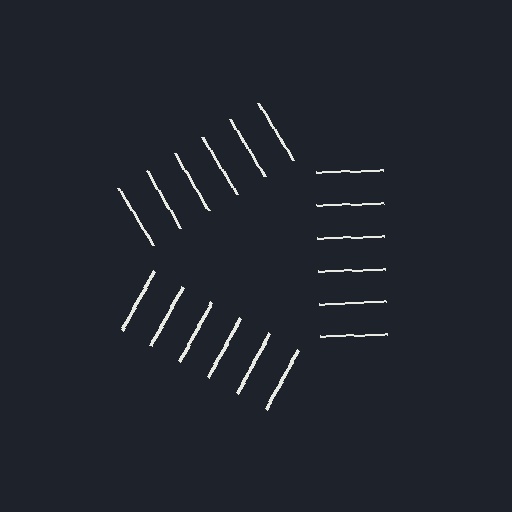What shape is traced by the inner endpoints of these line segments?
An illusory triangle — the line segments terminate on its edges but no continuous stroke is drawn.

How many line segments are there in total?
18 — 6 along each of the 3 edges.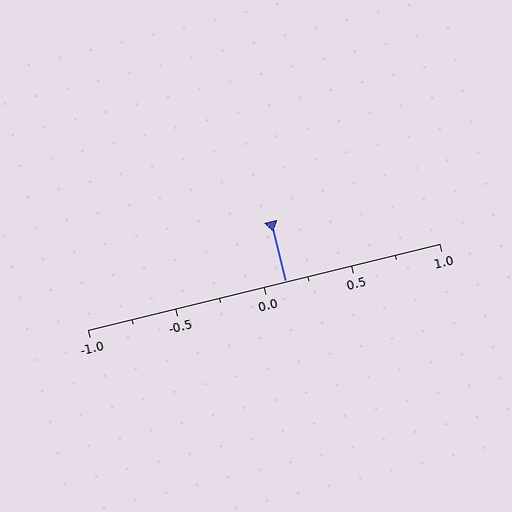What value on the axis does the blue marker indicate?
The marker indicates approximately 0.12.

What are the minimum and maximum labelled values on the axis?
The axis runs from -1.0 to 1.0.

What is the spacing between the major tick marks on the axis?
The major ticks are spaced 0.5 apart.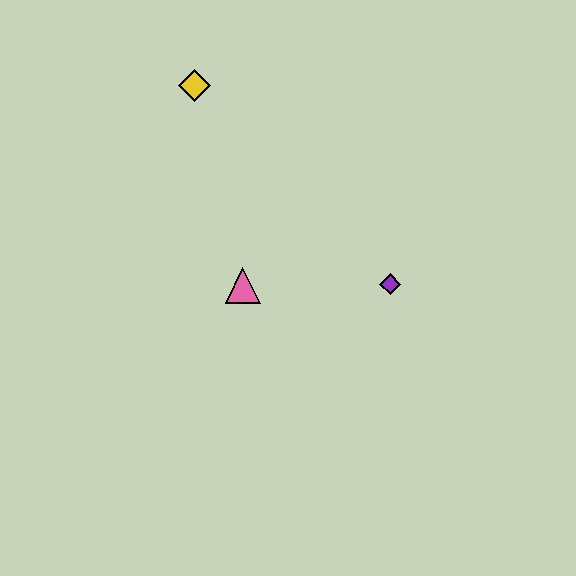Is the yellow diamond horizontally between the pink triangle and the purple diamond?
No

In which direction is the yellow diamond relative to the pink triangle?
The yellow diamond is above the pink triangle.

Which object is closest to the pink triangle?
The purple diamond is closest to the pink triangle.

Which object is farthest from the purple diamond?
The yellow diamond is farthest from the purple diamond.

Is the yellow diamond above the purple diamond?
Yes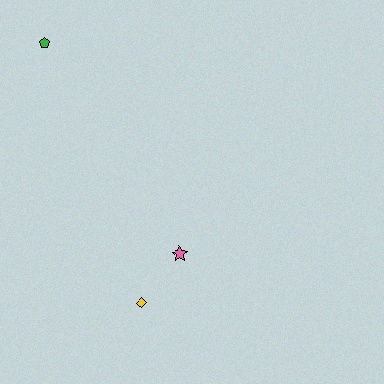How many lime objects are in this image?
There are no lime objects.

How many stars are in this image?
There is 1 star.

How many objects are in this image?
There are 3 objects.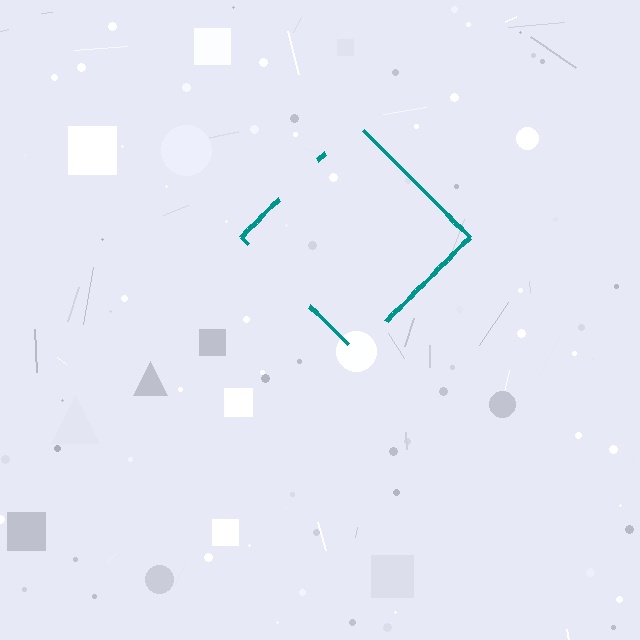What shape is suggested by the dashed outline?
The dashed outline suggests a diamond.